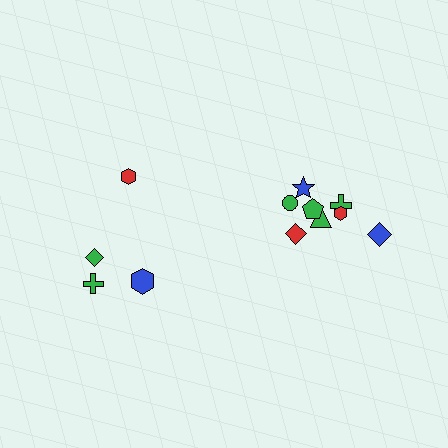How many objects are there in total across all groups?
There are 12 objects.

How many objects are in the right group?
There are 8 objects.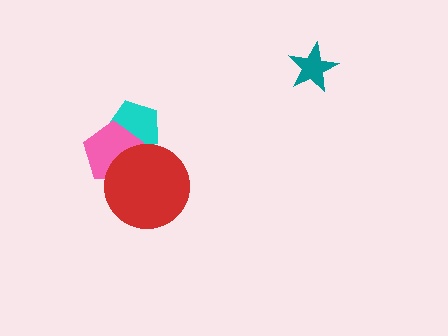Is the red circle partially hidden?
No, no other shape covers it.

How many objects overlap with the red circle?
2 objects overlap with the red circle.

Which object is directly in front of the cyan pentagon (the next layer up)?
The pink pentagon is directly in front of the cyan pentagon.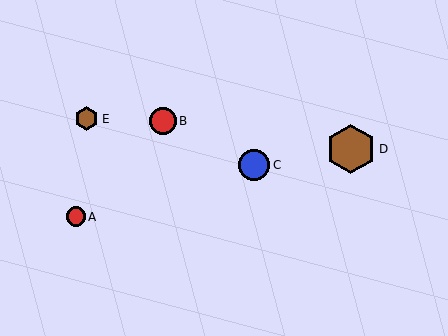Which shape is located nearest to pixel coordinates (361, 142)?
The brown hexagon (labeled D) at (351, 149) is nearest to that location.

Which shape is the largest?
The brown hexagon (labeled D) is the largest.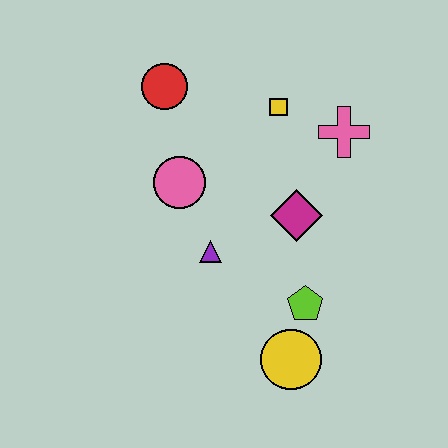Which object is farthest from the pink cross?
The yellow circle is farthest from the pink cross.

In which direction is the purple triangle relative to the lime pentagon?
The purple triangle is to the left of the lime pentagon.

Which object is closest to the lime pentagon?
The yellow circle is closest to the lime pentagon.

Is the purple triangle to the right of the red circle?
Yes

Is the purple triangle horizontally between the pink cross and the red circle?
Yes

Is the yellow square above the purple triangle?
Yes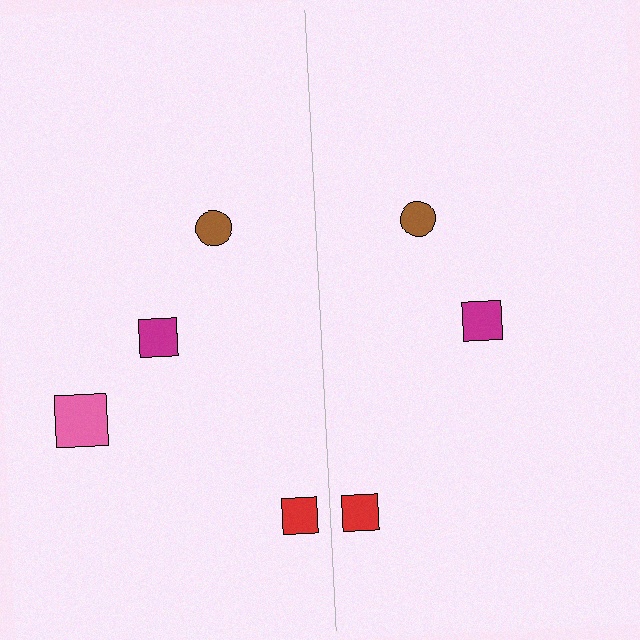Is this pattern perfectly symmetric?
No, the pattern is not perfectly symmetric. A pink square is missing from the right side.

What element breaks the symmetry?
A pink square is missing from the right side.